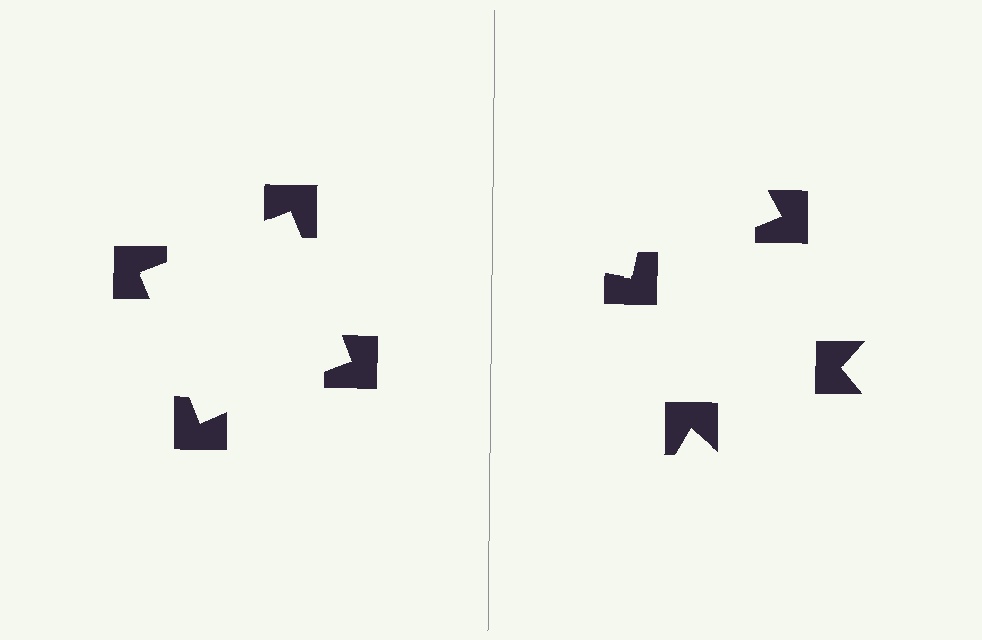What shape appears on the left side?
An illusory square.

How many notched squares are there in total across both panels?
8 — 4 on each side.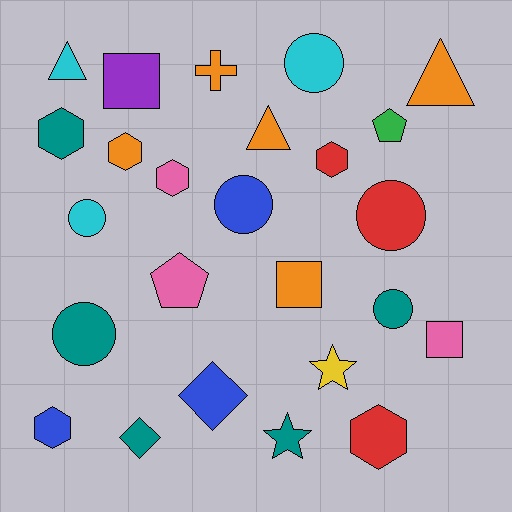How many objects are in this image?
There are 25 objects.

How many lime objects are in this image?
There are no lime objects.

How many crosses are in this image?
There is 1 cross.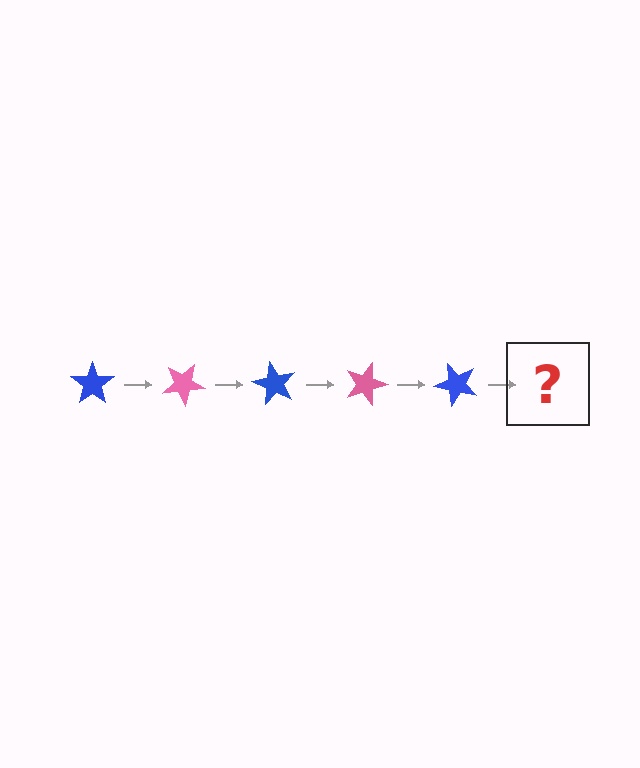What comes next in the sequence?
The next element should be a pink star, rotated 150 degrees from the start.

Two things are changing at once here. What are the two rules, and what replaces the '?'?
The two rules are that it rotates 30 degrees each step and the color cycles through blue and pink. The '?' should be a pink star, rotated 150 degrees from the start.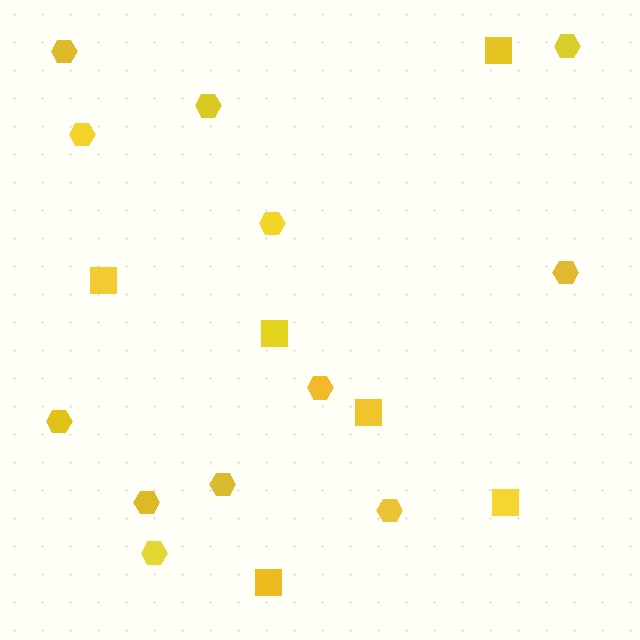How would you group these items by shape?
There are 2 groups: one group of squares (6) and one group of hexagons (12).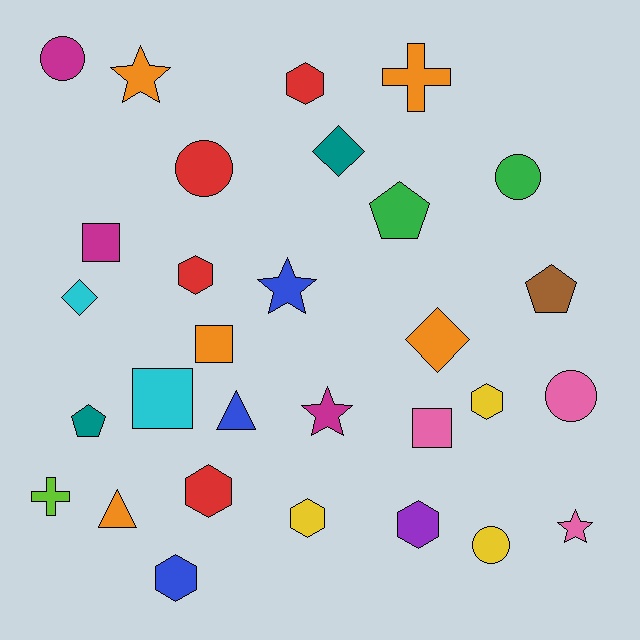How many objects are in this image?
There are 30 objects.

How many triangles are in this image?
There are 2 triangles.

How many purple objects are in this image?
There is 1 purple object.